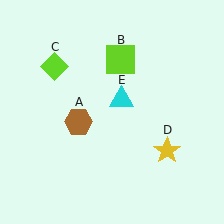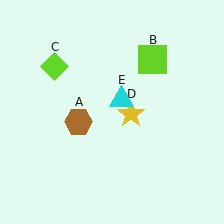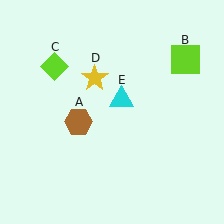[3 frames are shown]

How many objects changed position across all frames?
2 objects changed position: lime square (object B), yellow star (object D).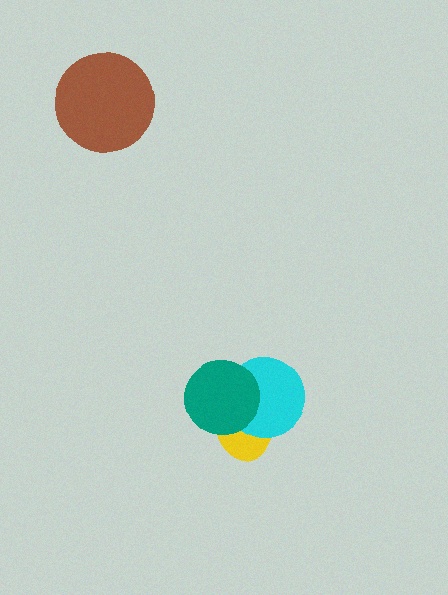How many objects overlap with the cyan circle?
2 objects overlap with the cyan circle.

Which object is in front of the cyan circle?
The teal circle is in front of the cyan circle.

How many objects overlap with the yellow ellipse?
2 objects overlap with the yellow ellipse.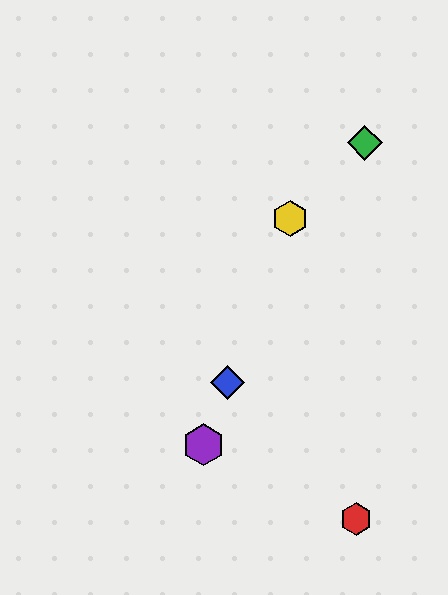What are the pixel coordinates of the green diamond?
The green diamond is at (365, 143).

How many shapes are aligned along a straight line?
3 shapes (the blue diamond, the yellow hexagon, the purple hexagon) are aligned along a straight line.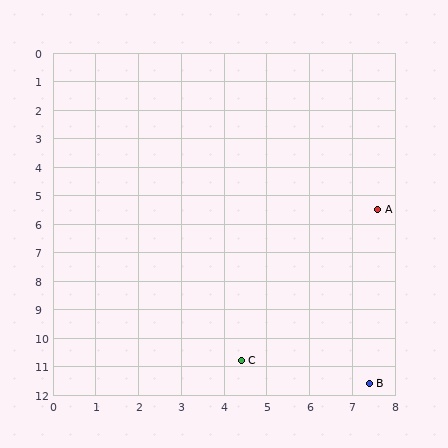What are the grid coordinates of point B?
Point B is at approximately (7.4, 11.6).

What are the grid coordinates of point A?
Point A is at approximately (7.6, 5.5).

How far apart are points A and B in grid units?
Points A and B are about 6.1 grid units apart.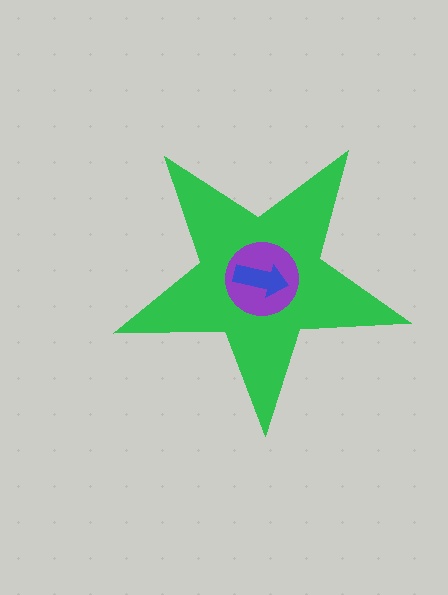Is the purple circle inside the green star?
Yes.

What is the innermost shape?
The blue arrow.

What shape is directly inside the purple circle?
The blue arrow.